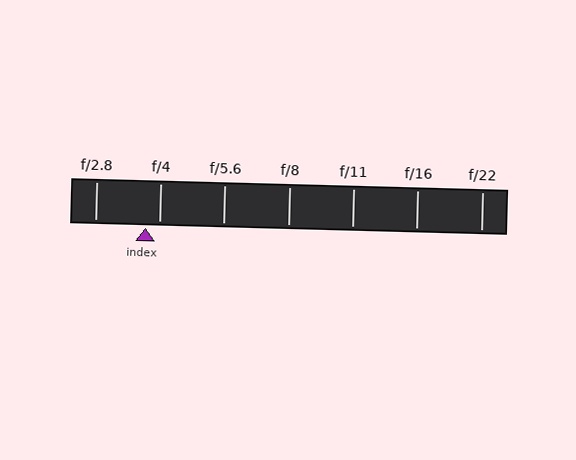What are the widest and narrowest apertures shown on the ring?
The widest aperture shown is f/2.8 and the narrowest is f/22.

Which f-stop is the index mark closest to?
The index mark is closest to f/4.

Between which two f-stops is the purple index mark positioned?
The index mark is between f/2.8 and f/4.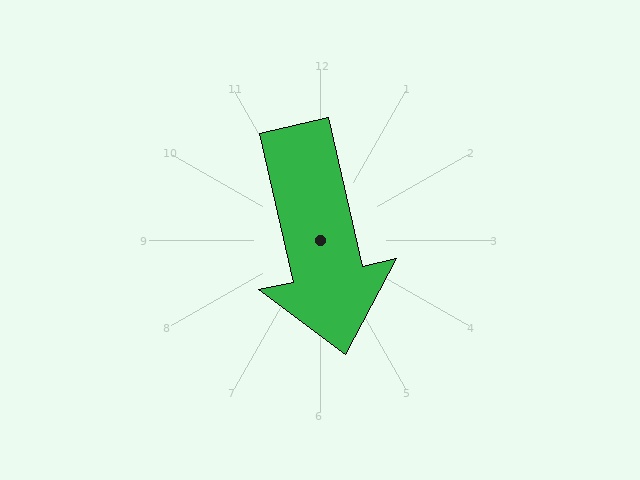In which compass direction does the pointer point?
South.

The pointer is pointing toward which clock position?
Roughly 6 o'clock.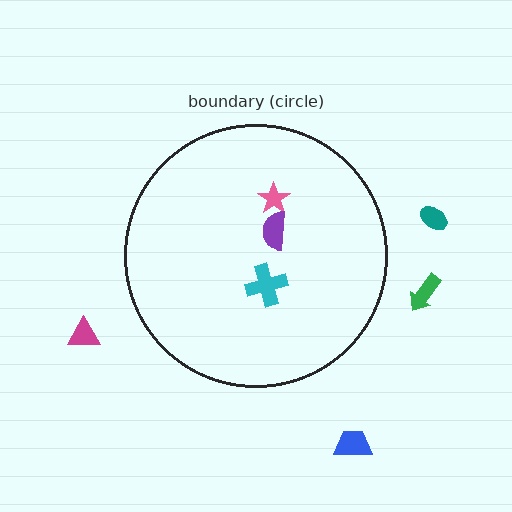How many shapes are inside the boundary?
3 inside, 4 outside.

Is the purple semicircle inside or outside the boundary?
Inside.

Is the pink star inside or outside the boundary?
Inside.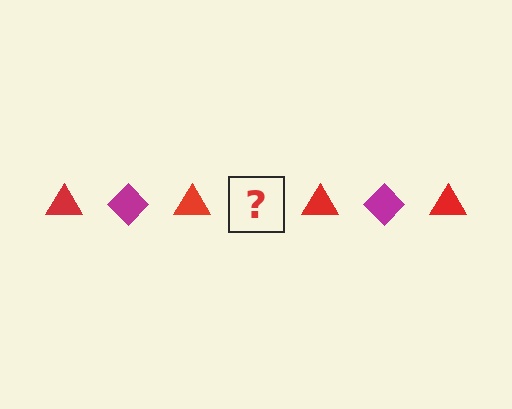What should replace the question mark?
The question mark should be replaced with a magenta diamond.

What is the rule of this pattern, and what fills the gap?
The rule is that the pattern alternates between red triangle and magenta diamond. The gap should be filled with a magenta diamond.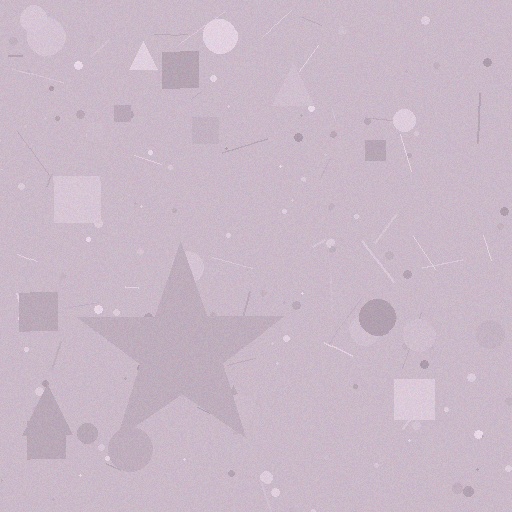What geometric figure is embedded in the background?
A star is embedded in the background.